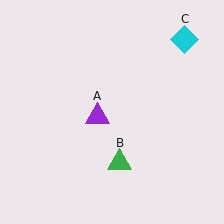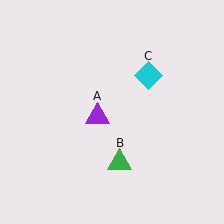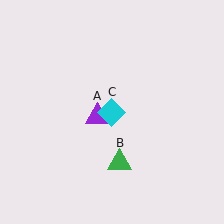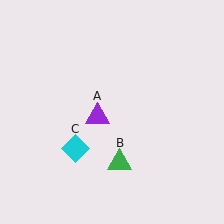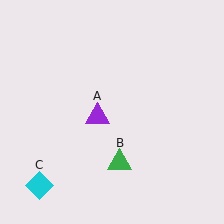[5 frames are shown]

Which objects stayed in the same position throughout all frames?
Purple triangle (object A) and green triangle (object B) remained stationary.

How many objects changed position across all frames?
1 object changed position: cyan diamond (object C).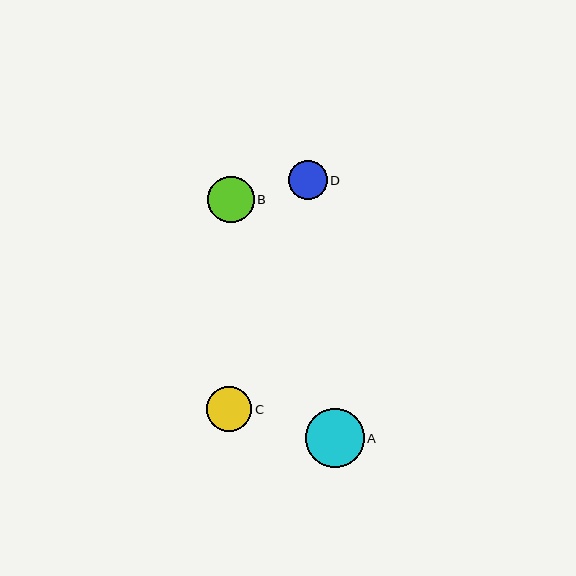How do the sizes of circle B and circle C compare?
Circle B and circle C are approximately the same size.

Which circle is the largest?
Circle A is the largest with a size of approximately 59 pixels.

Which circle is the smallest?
Circle D is the smallest with a size of approximately 38 pixels.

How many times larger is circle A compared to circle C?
Circle A is approximately 1.3 times the size of circle C.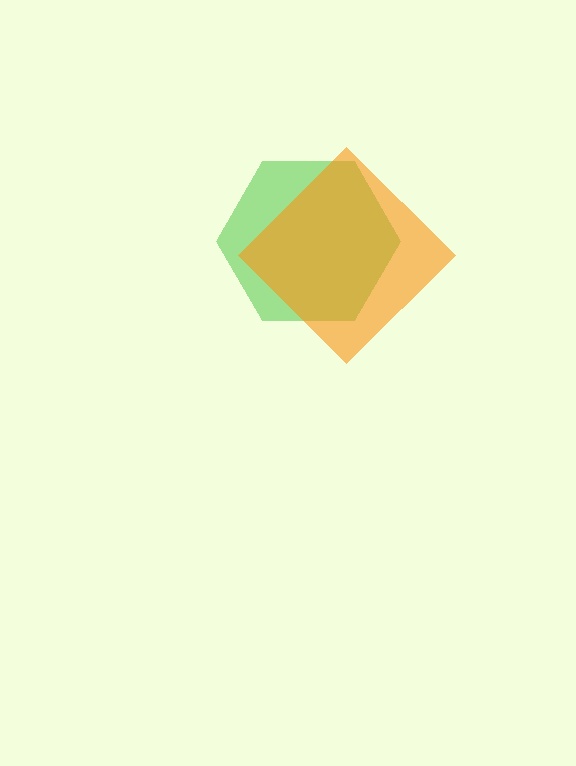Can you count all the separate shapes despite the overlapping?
Yes, there are 2 separate shapes.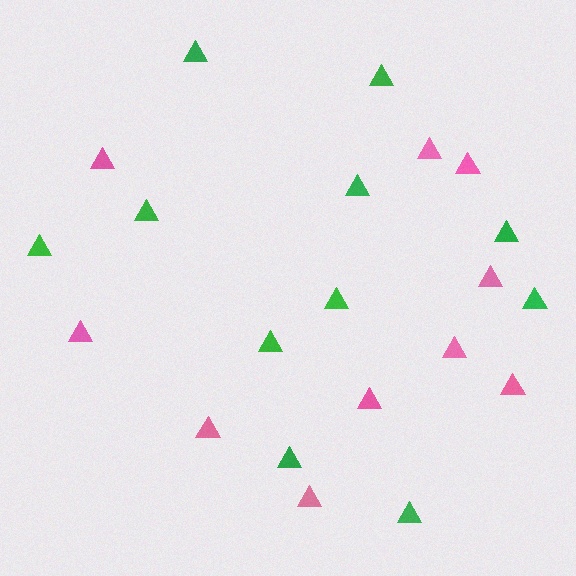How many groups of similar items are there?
There are 2 groups: one group of pink triangles (10) and one group of green triangles (11).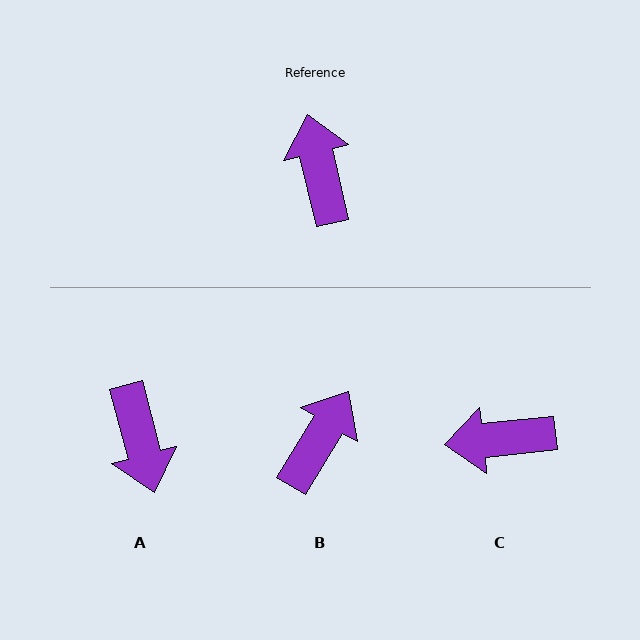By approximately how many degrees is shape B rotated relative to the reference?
Approximately 44 degrees clockwise.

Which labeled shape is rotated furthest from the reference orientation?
A, about 178 degrees away.